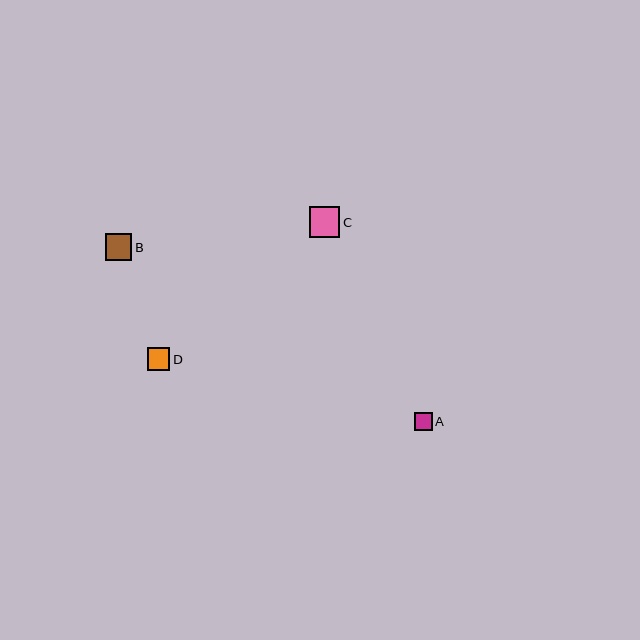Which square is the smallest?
Square A is the smallest with a size of approximately 17 pixels.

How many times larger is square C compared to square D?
Square C is approximately 1.3 times the size of square D.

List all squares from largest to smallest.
From largest to smallest: C, B, D, A.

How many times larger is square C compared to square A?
Square C is approximately 1.8 times the size of square A.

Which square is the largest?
Square C is the largest with a size of approximately 30 pixels.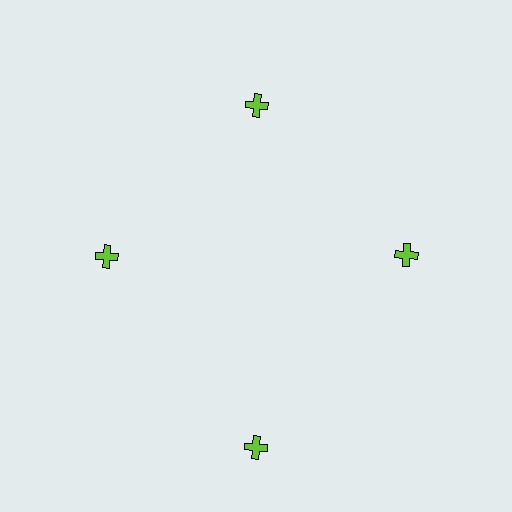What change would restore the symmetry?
The symmetry would be restored by moving it inward, back onto the ring so that all 4 crosses sit at equal angles and equal distance from the center.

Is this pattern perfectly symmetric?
No. The 4 lime crosses are arranged in a ring, but one element near the 6 o'clock position is pushed outward from the center, breaking the 4-fold rotational symmetry.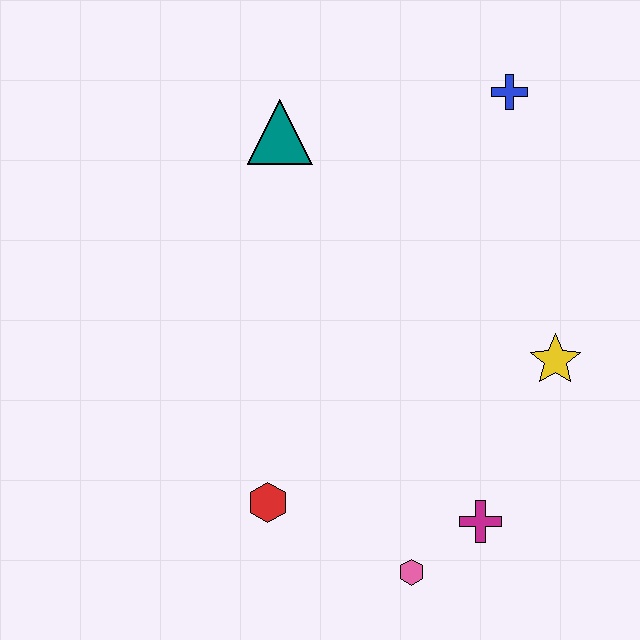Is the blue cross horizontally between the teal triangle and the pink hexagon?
No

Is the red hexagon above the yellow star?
No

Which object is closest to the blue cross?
The teal triangle is closest to the blue cross.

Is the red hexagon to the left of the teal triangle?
Yes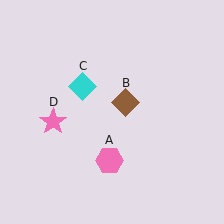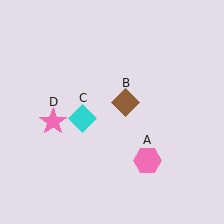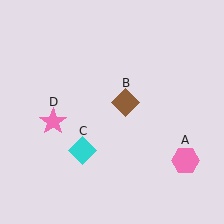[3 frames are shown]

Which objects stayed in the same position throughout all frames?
Brown diamond (object B) and pink star (object D) remained stationary.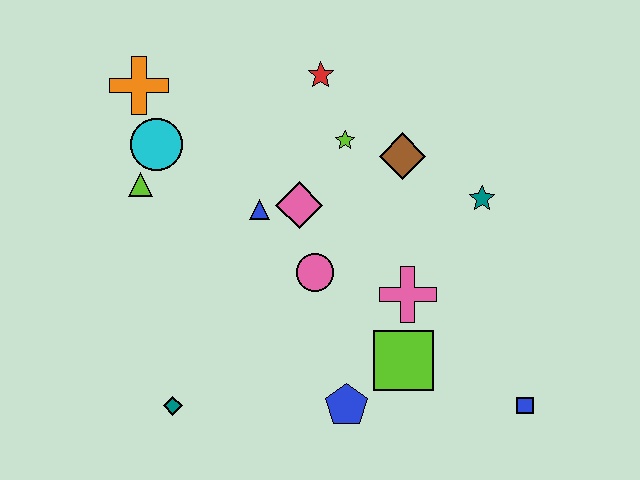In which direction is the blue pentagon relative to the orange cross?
The blue pentagon is below the orange cross.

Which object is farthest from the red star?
The blue square is farthest from the red star.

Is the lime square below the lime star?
Yes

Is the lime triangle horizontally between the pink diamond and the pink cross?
No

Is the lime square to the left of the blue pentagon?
No